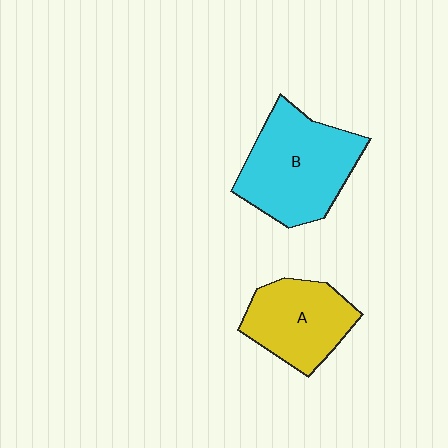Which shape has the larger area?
Shape B (cyan).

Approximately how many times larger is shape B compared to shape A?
Approximately 1.4 times.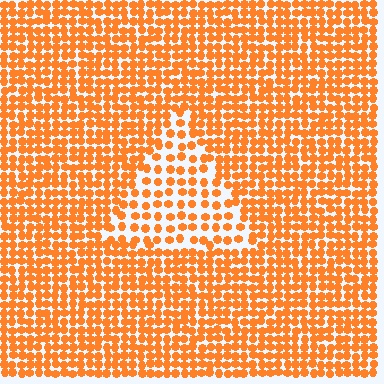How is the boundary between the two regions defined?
The boundary is defined by a change in element density (approximately 1.9x ratio). All elements are the same color, size, and shape.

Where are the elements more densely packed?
The elements are more densely packed outside the triangle boundary.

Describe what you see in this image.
The image contains small orange elements arranged at two different densities. A triangle-shaped region is visible where the elements are less densely packed than the surrounding area.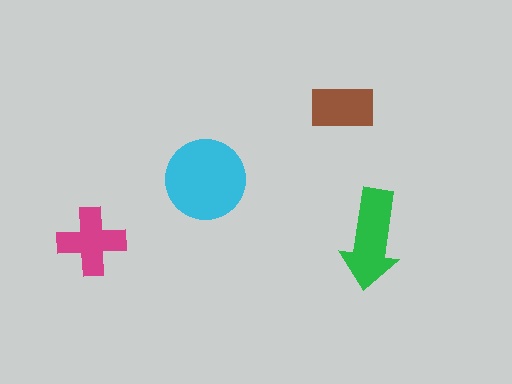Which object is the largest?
The cyan circle.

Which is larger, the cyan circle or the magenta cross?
The cyan circle.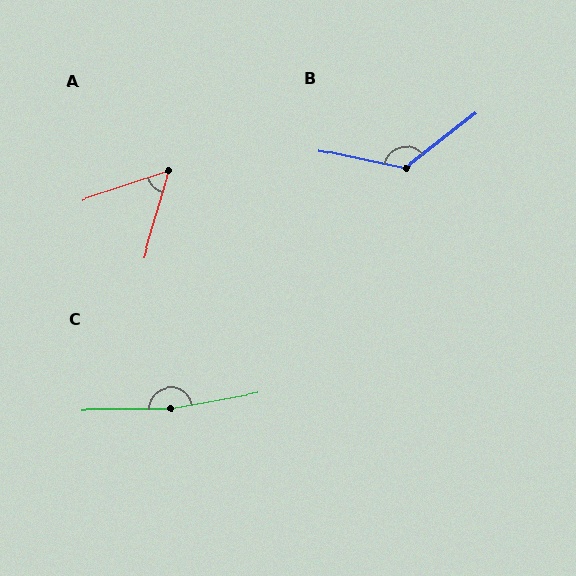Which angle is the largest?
C, at approximately 170 degrees.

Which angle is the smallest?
A, at approximately 55 degrees.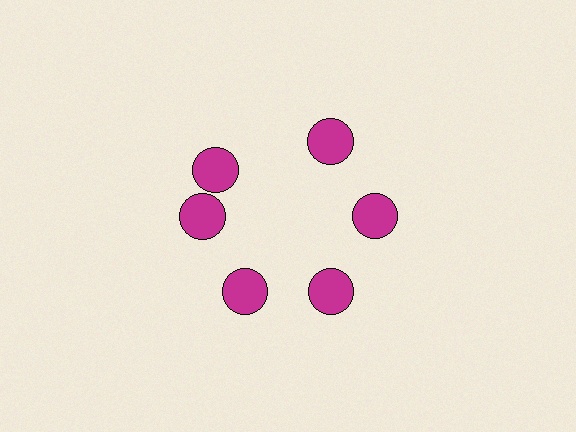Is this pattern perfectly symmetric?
No. The 6 magenta circles are arranged in a ring, but one element near the 11 o'clock position is rotated out of alignment along the ring, breaking the 6-fold rotational symmetry.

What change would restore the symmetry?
The symmetry would be restored by rotating it back into even spacing with its neighbors so that all 6 circles sit at equal angles and equal distance from the center.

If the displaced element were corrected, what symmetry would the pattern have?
It would have 6-fold rotational symmetry — the pattern would map onto itself every 60 degrees.